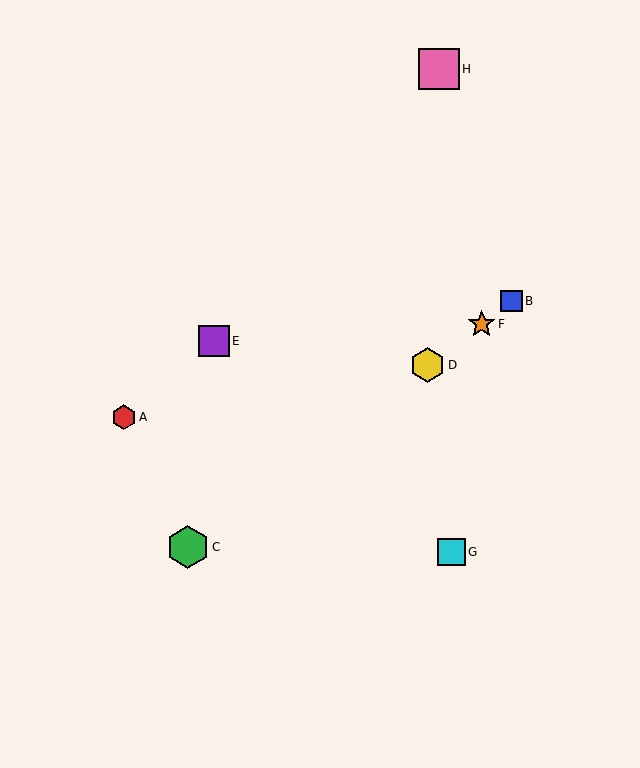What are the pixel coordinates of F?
Object F is at (482, 324).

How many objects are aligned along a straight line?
4 objects (B, C, D, F) are aligned along a straight line.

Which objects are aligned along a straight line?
Objects B, C, D, F are aligned along a straight line.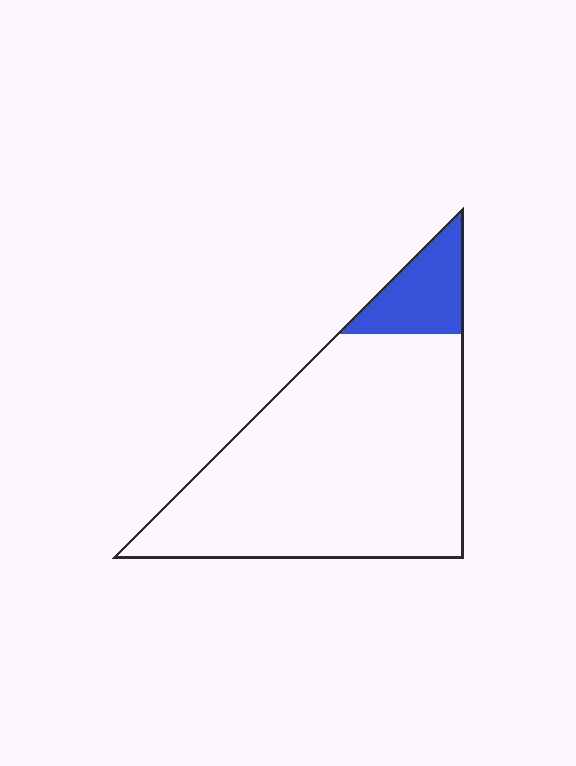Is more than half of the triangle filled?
No.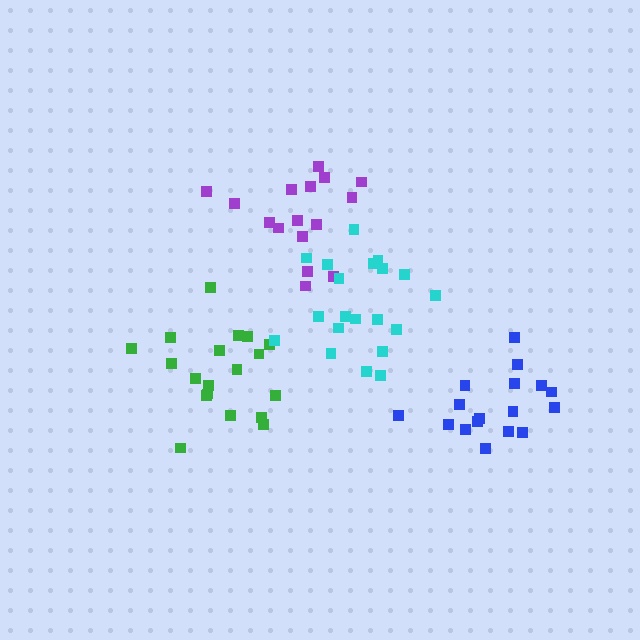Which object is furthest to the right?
The blue cluster is rightmost.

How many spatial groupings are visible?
There are 4 spatial groupings.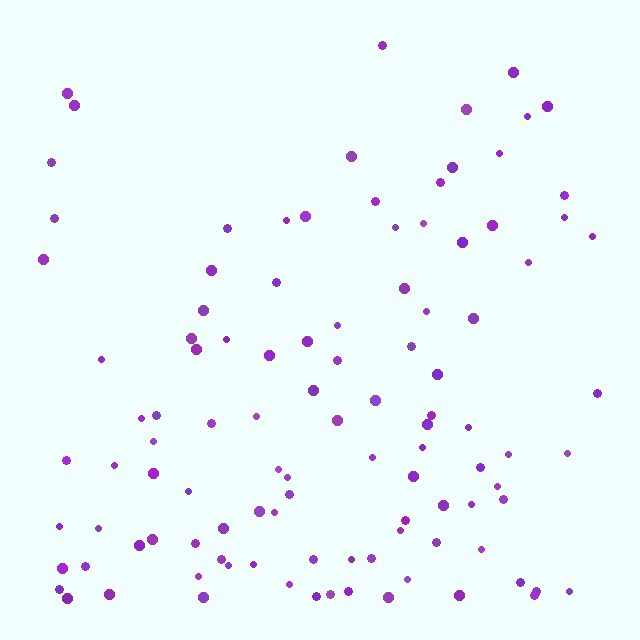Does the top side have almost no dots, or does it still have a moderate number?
Still a moderate number, just noticeably fewer than the bottom.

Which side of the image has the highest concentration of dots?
The bottom.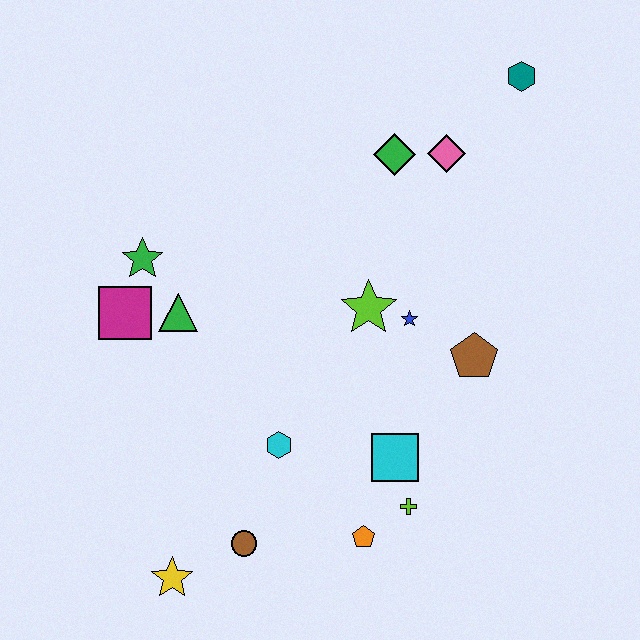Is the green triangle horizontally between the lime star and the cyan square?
No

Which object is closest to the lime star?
The blue star is closest to the lime star.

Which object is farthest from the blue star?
The yellow star is farthest from the blue star.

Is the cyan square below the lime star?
Yes